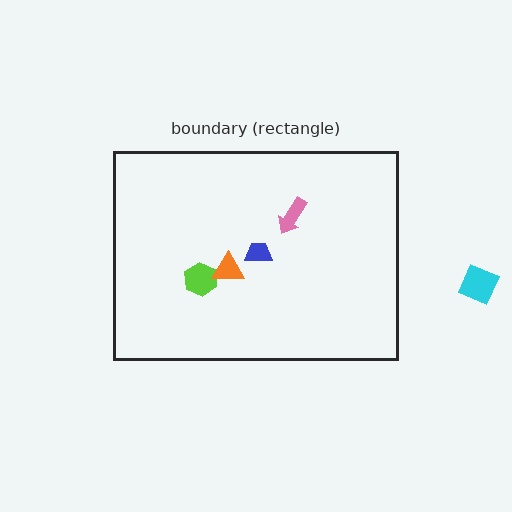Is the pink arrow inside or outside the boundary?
Inside.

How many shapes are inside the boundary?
4 inside, 1 outside.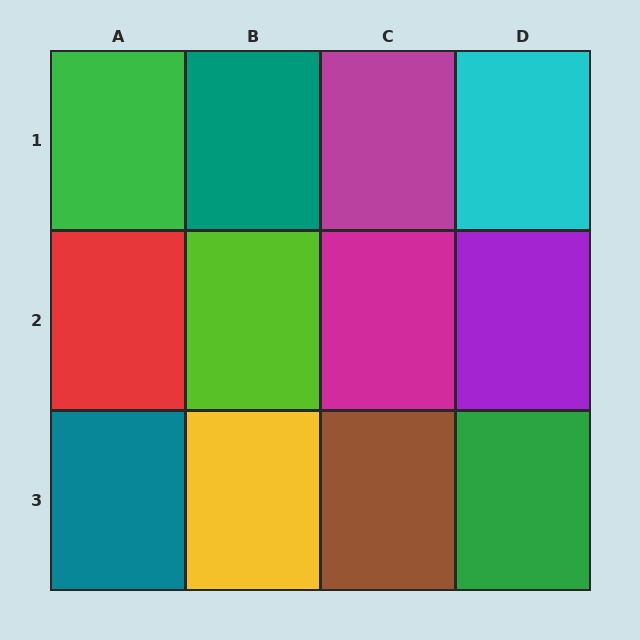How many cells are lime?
1 cell is lime.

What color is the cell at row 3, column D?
Green.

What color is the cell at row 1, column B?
Teal.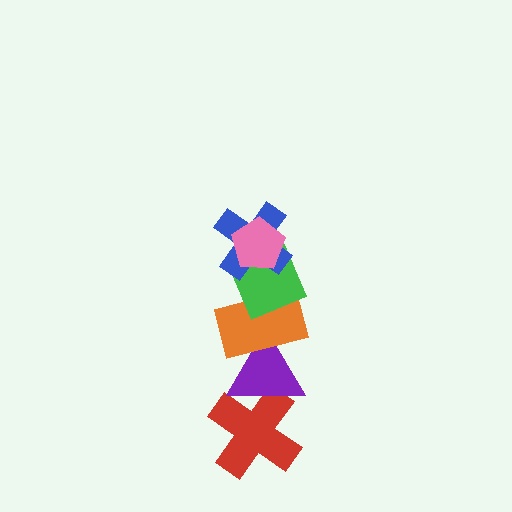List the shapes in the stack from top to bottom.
From top to bottom: the pink pentagon, the blue cross, the green diamond, the orange rectangle, the purple triangle, the red cross.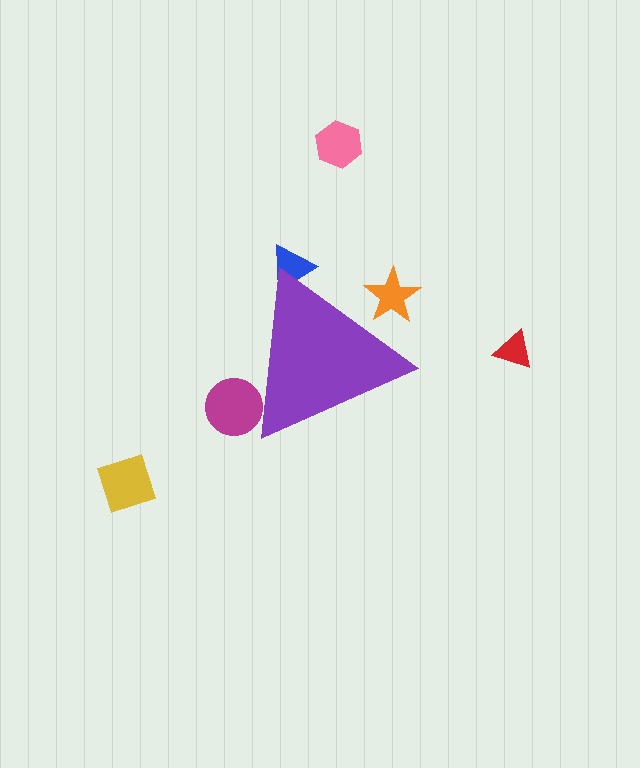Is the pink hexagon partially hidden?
No, the pink hexagon is fully visible.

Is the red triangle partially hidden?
No, the red triangle is fully visible.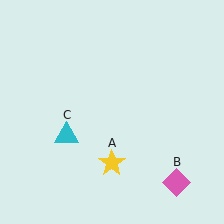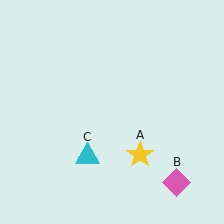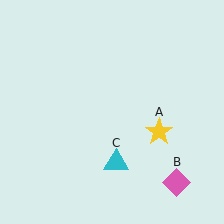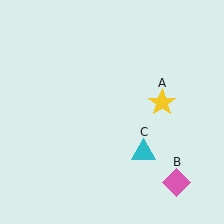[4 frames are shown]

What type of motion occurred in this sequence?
The yellow star (object A), cyan triangle (object C) rotated counterclockwise around the center of the scene.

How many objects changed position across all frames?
2 objects changed position: yellow star (object A), cyan triangle (object C).